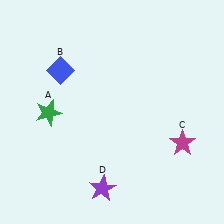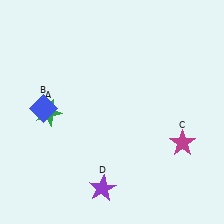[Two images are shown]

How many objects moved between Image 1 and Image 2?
1 object moved between the two images.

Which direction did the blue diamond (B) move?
The blue diamond (B) moved down.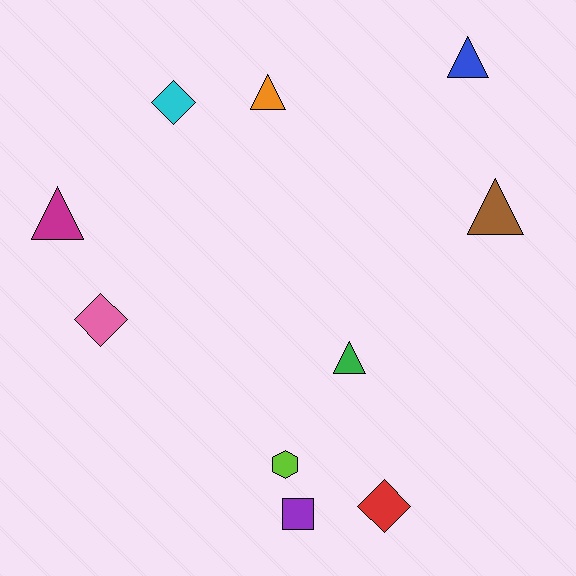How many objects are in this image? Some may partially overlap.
There are 10 objects.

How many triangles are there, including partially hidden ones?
There are 5 triangles.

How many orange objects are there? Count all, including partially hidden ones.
There is 1 orange object.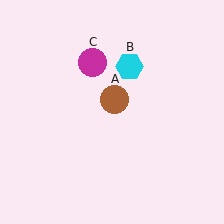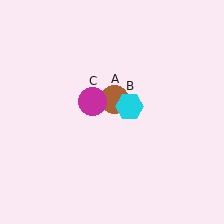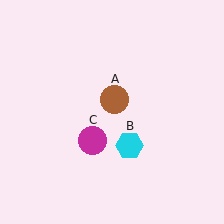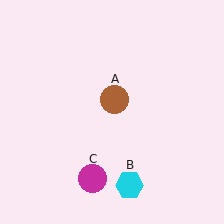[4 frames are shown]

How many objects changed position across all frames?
2 objects changed position: cyan hexagon (object B), magenta circle (object C).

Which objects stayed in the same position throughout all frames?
Brown circle (object A) remained stationary.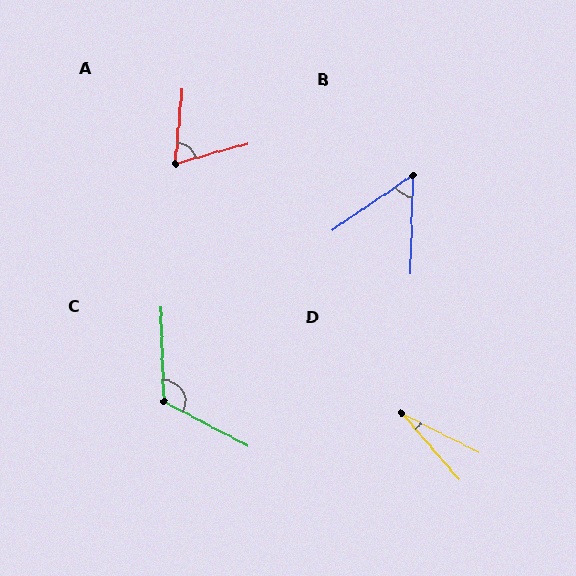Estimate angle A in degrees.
Approximately 70 degrees.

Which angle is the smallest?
D, at approximately 23 degrees.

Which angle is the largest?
C, at approximately 120 degrees.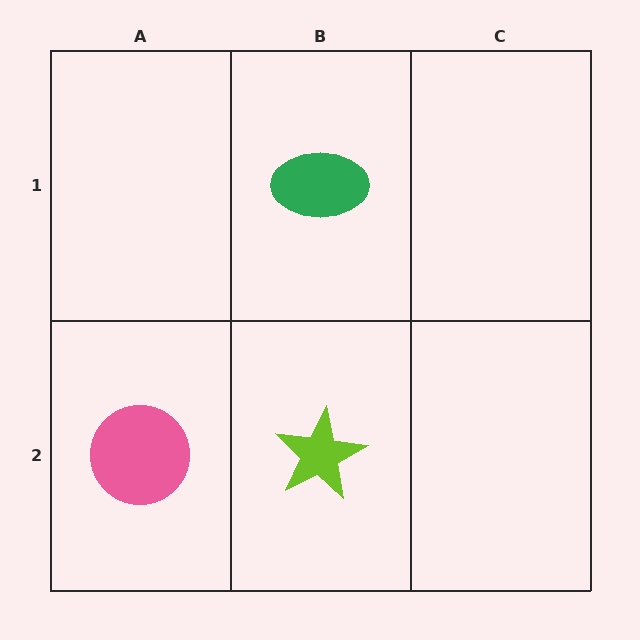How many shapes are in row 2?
2 shapes.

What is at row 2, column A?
A pink circle.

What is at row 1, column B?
A green ellipse.